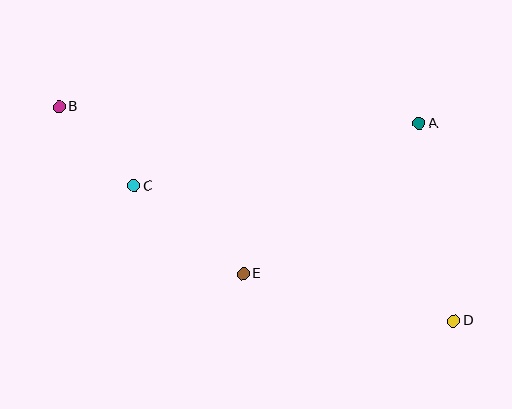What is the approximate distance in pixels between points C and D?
The distance between C and D is approximately 347 pixels.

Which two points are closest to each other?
Points B and C are closest to each other.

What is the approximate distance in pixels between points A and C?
The distance between A and C is approximately 292 pixels.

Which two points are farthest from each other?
Points B and D are farthest from each other.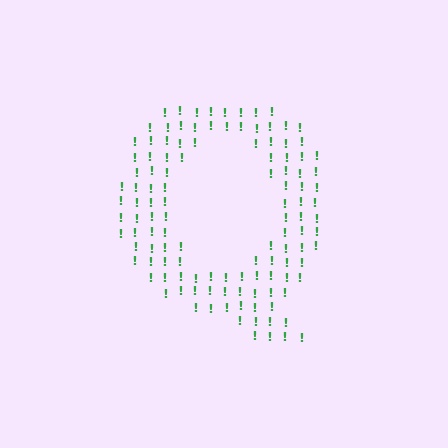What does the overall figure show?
The overall figure shows the letter Q.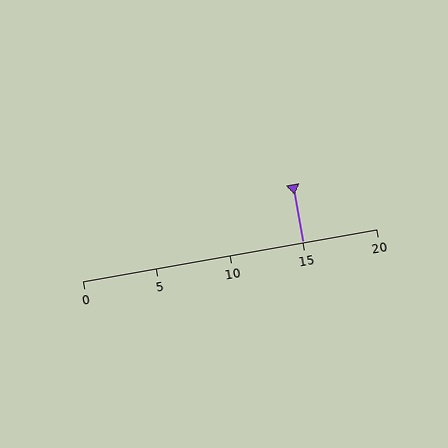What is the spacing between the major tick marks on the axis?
The major ticks are spaced 5 apart.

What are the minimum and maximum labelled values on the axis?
The axis runs from 0 to 20.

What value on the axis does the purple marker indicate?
The marker indicates approximately 15.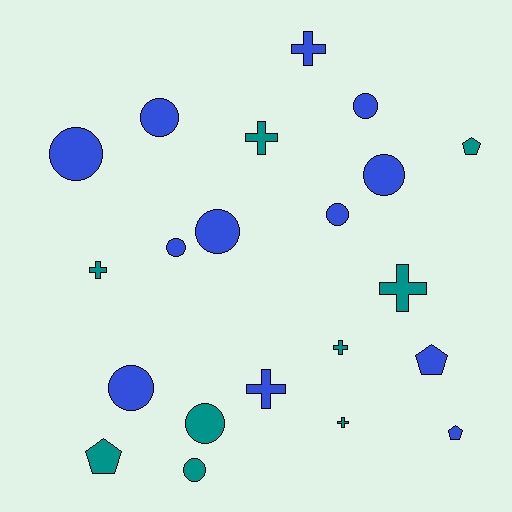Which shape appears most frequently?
Circle, with 10 objects.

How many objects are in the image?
There are 21 objects.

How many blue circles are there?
There are 8 blue circles.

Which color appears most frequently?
Blue, with 12 objects.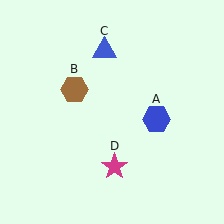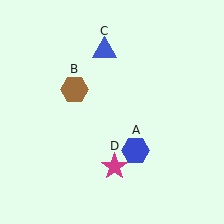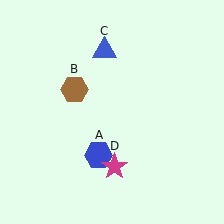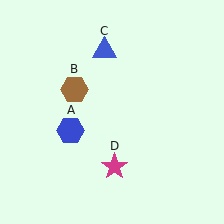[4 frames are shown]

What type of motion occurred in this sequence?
The blue hexagon (object A) rotated clockwise around the center of the scene.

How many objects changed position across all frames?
1 object changed position: blue hexagon (object A).